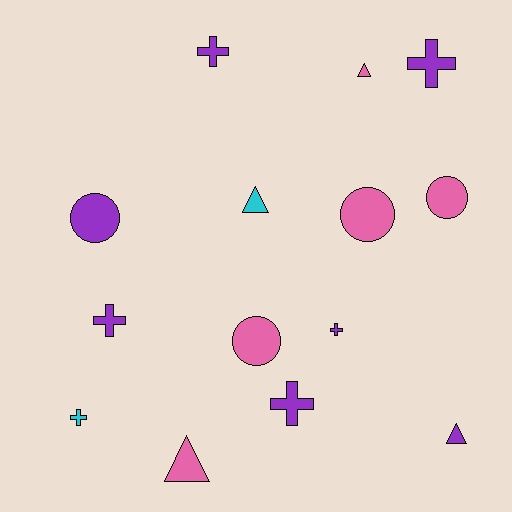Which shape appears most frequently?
Cross, with 6 objects.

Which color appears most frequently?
Purple, with 7 objects.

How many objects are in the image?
There are 14 objects.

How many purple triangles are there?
There is 1 purple triangle.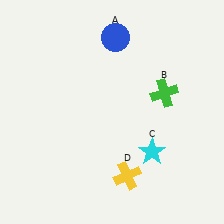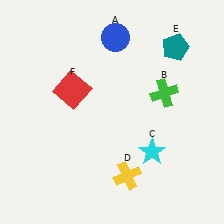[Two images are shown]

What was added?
A teal pentagon (E), a red square (F) were added in Image 2.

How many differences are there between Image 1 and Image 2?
There are 2 differences between the two images.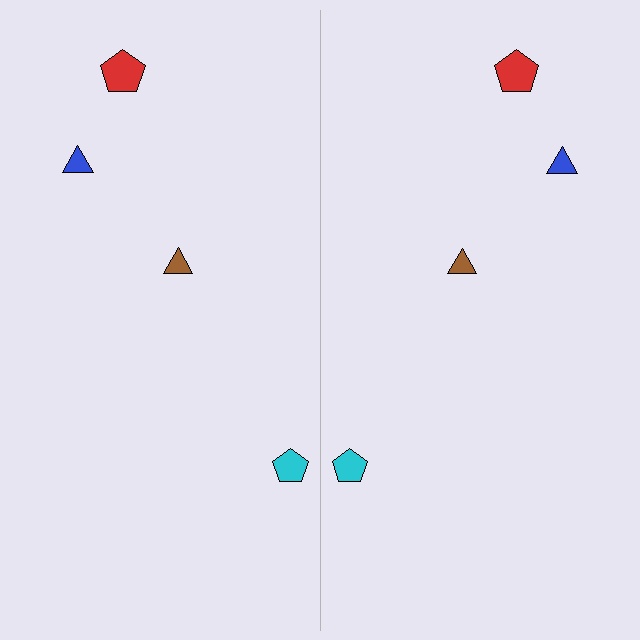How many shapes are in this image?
There are 8 shapes in this image.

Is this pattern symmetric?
Yes, this pattern has bilateral (reflection) symmetry.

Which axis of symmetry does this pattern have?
The pattern has a vertical axis of symmetry running through the center of the image.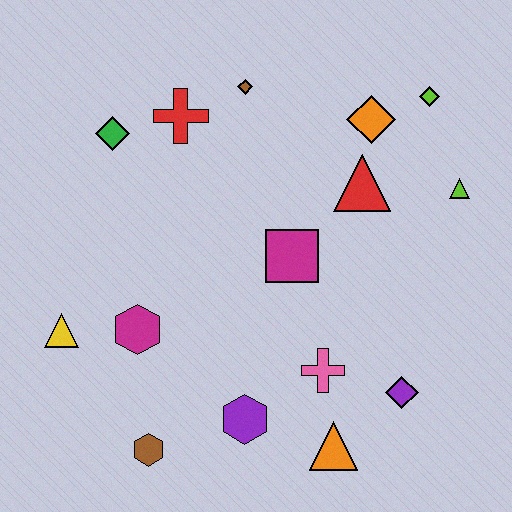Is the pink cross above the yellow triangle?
No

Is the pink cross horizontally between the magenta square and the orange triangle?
Yes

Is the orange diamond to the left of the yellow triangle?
No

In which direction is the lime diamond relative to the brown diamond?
The lime diamond is to the right of the brown diamond.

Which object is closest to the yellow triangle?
The magenta hexagon is closest to the yellow triangle.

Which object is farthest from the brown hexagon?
The lime diamond is farthest from the brown hexagon.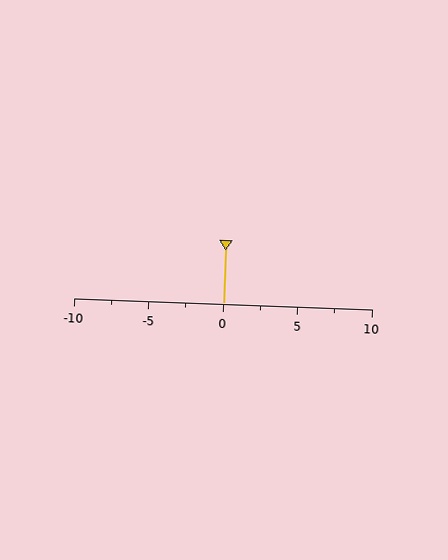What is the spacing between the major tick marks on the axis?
The major ticks are spaced 5 apart.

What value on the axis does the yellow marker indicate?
The marker indicates approximately 0.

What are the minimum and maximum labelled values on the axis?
The axis runs from -10 to 10.